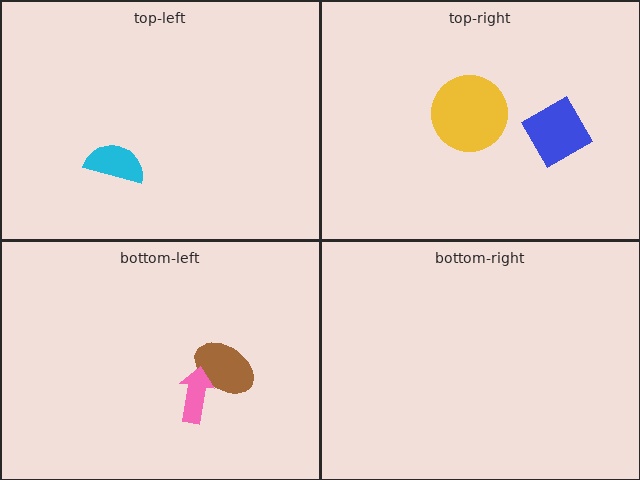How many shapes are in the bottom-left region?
2.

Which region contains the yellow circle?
The top-right region.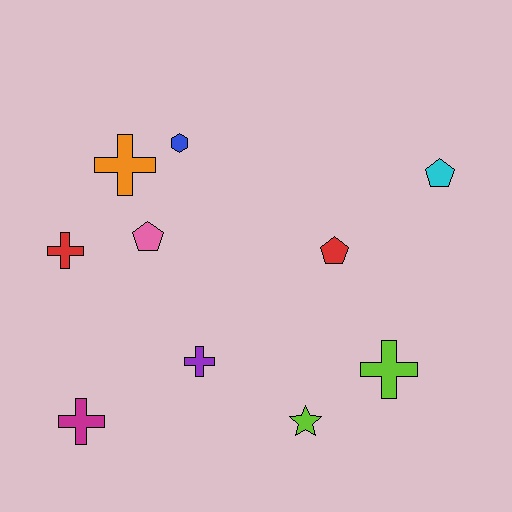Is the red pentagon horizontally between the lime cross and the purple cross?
Yes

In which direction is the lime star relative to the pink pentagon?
The lime star is below the pink pentagon.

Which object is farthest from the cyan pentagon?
The magenta cross is farthest from the cyan pentagon.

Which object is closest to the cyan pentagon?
The red pentagon is closest to the cyan pentagon.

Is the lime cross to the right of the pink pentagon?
Yes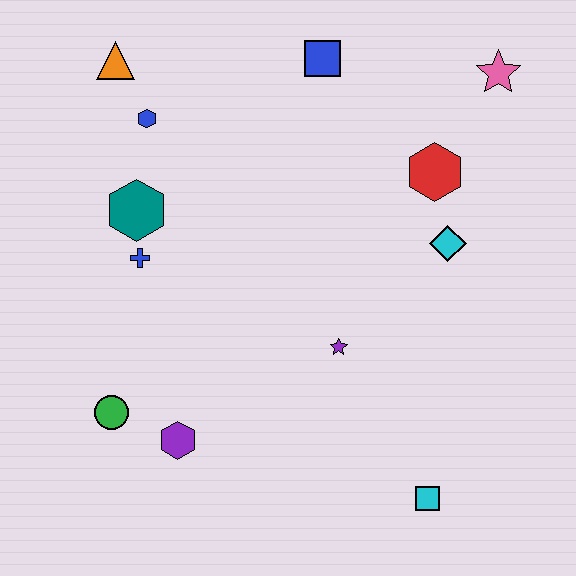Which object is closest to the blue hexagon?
The orange triangle is closest to the blue hexagon.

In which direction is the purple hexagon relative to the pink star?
The purple hexagon is below the pink star.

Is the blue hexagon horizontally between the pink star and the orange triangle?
Yes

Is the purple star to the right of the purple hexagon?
Yes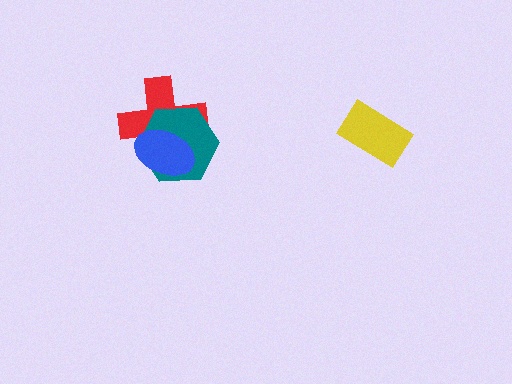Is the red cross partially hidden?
Yes, it is partially covered by another shape.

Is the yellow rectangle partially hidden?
No, no other shape covers it.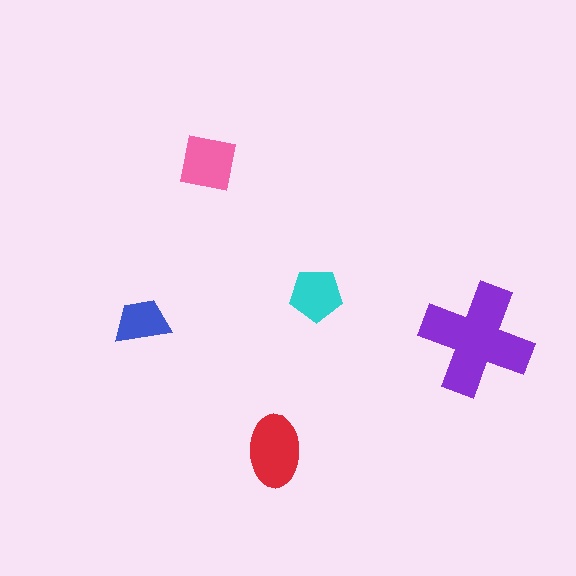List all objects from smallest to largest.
The blue trapezoid, the cyan pentagon, the pink square, the red ellipse, the purple cross.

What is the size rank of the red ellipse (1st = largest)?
2nd.